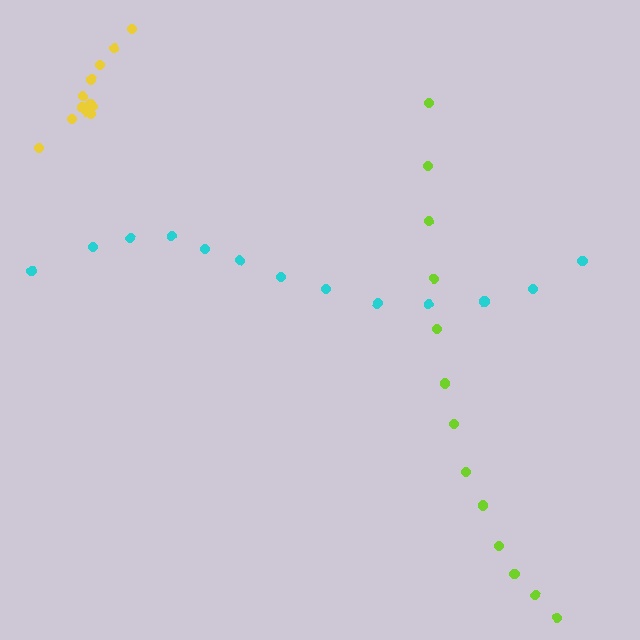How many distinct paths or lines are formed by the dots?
There are 3 distinct paths.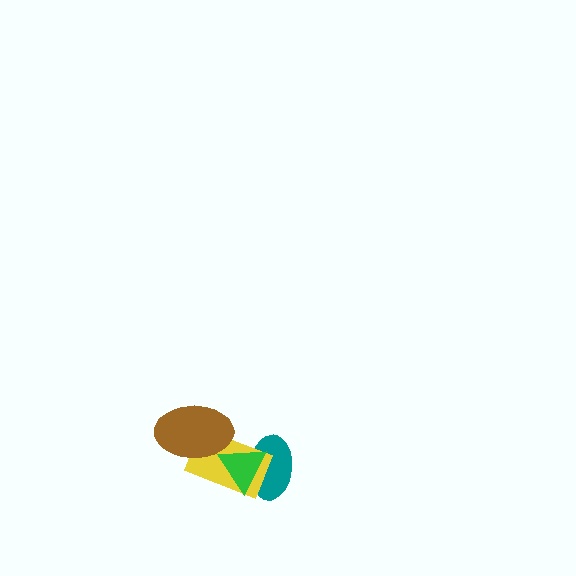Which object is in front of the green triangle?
The brown ellipse is in front of the green triangle.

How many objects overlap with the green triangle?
3 objects overlap with the green triangle.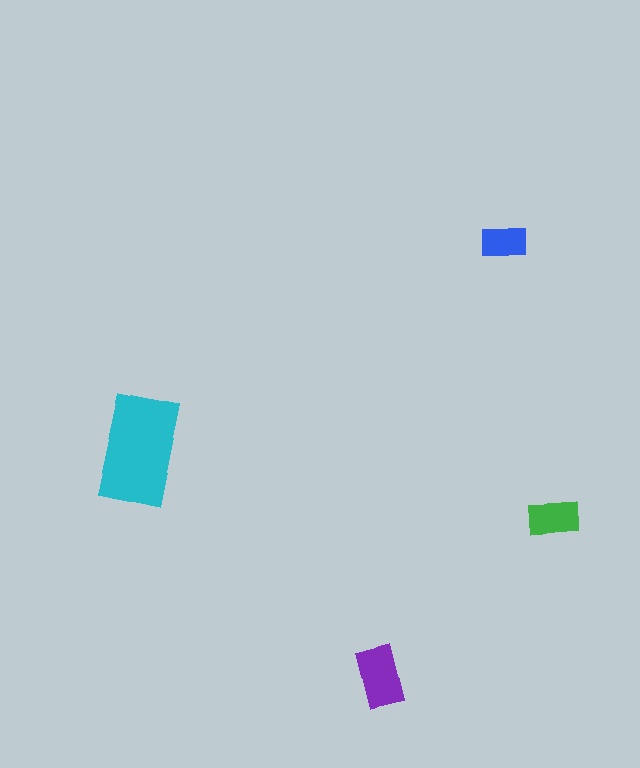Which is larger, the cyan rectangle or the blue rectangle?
The cyan one.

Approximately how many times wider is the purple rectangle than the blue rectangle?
About 1.5 times wider.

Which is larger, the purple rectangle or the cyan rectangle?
The cyan one.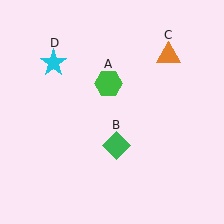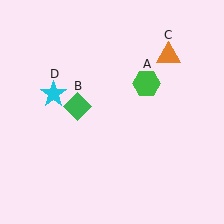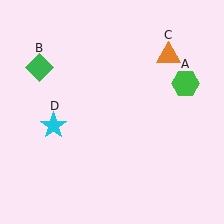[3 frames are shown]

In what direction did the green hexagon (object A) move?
The green hexagon (object A) moved right.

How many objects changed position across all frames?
3 objects changed position: green hexagon (object A), green diamond (object B), cyan star (object D).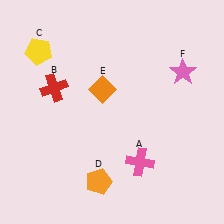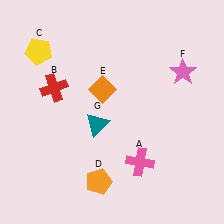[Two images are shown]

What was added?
A teal triangle (G) was added in Image 2.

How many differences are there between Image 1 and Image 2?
There is 1 difference between the two images.